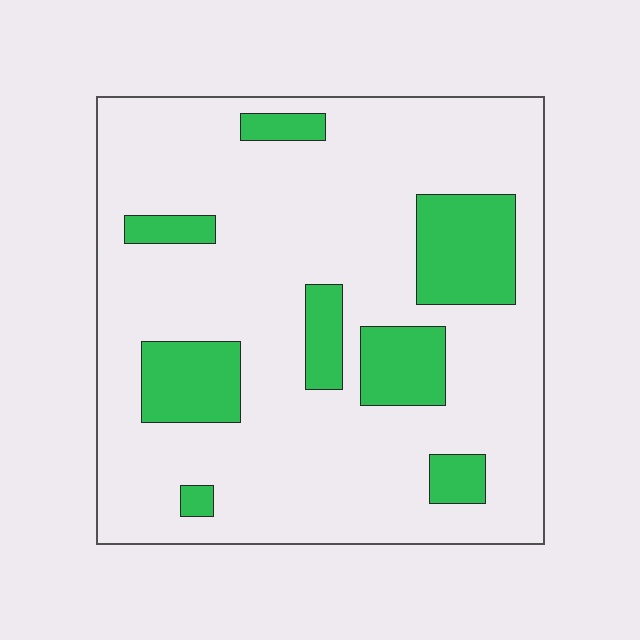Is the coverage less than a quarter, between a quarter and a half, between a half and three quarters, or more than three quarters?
Less than a quarter.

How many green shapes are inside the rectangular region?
8.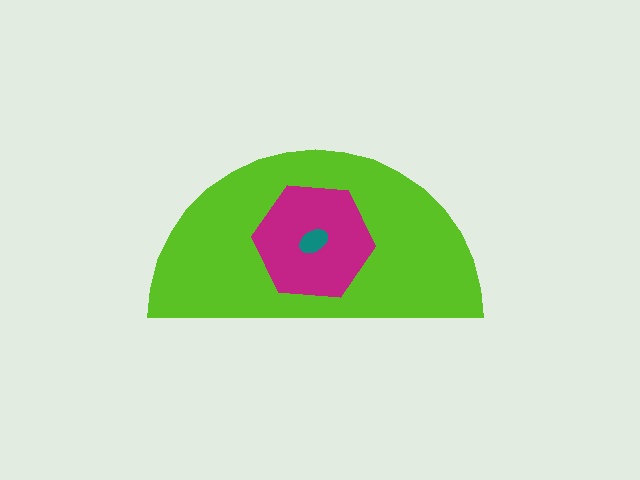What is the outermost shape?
The lime semicircle.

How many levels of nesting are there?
3.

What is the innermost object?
The teal ellipse.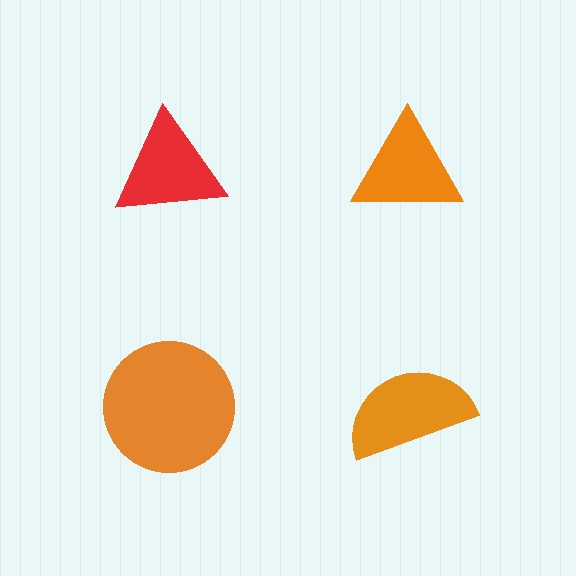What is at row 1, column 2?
An orange triangle.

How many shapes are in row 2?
2 shapes.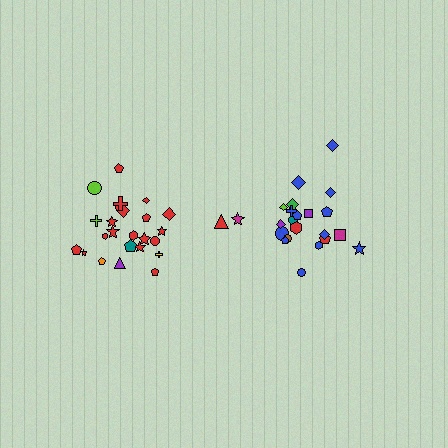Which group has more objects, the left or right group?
The left group.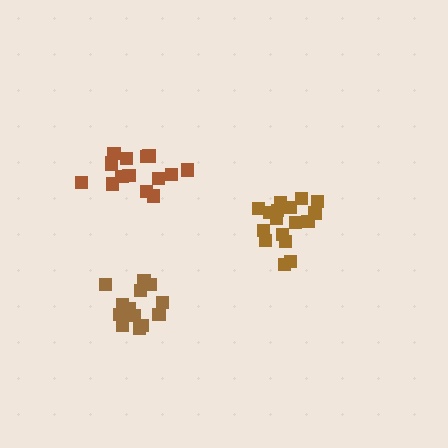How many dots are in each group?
Group 1: 15 dots, Group 2: 18 dots, Group 3: 16 dots (49 total).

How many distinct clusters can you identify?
There are 3 distinct clusters.